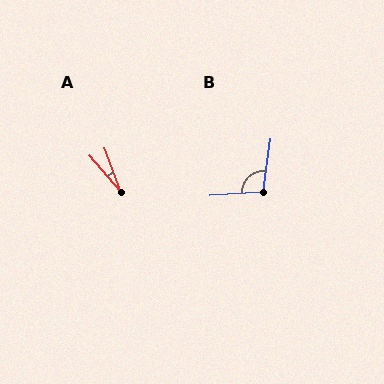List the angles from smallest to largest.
A (20°), B (102°).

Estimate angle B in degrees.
Approximately 102 degrees.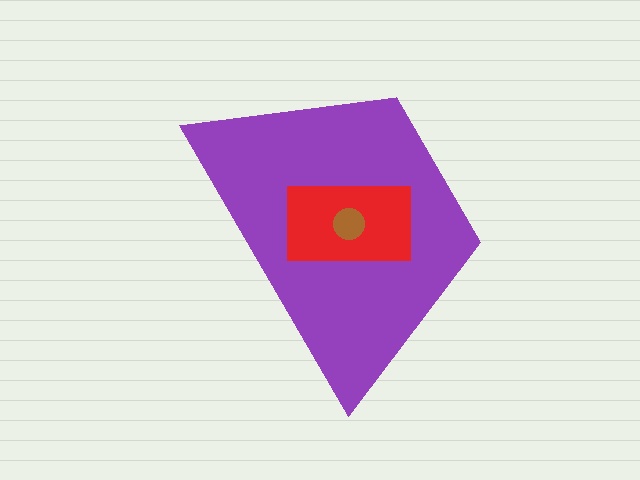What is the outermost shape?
The purple trapezoid.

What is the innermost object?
The brown circle.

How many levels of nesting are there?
3.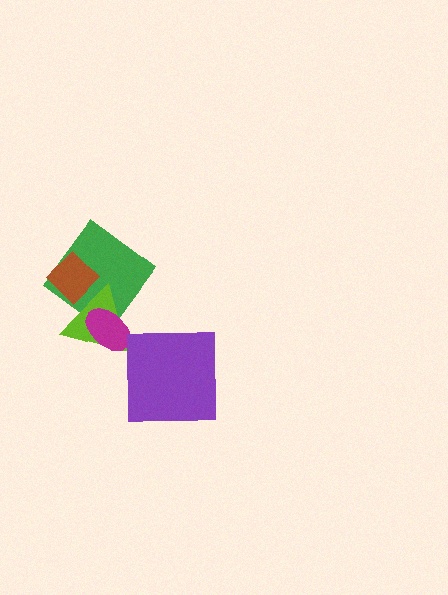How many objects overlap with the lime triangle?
3 objects overlap with the lime triangle.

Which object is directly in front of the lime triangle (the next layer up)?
The magenta ellipse is directly in front of the lime triangle.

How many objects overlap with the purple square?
0 objects overlap with the purple square.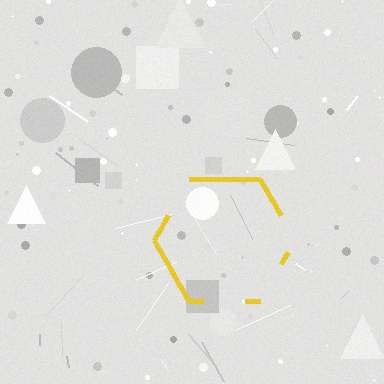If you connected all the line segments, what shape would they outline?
They would outline a hexagon.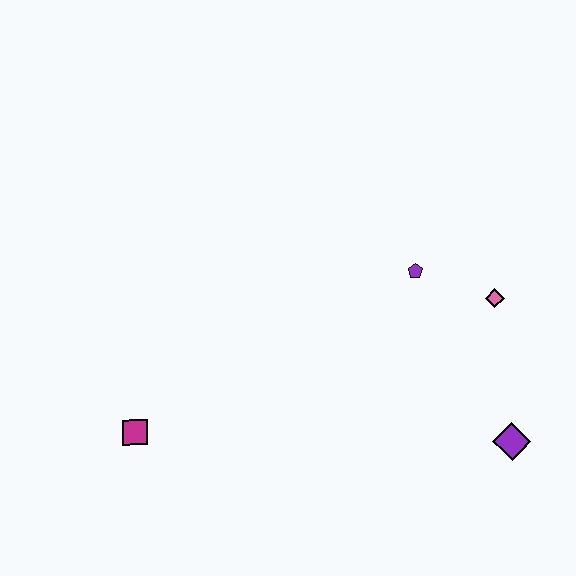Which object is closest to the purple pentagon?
The pink diamond is closest to the purple pentagon.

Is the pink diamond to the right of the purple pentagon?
Yes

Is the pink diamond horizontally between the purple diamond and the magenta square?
Yes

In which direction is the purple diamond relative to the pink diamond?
The purple diamond is below the pink diamond.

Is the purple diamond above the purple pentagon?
No